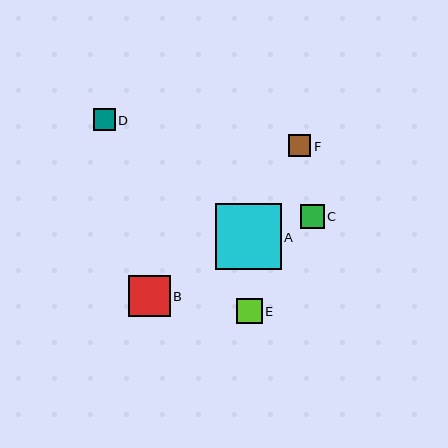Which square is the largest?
Square A is the largest with a size of approximately 66 pixels.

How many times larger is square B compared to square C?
Square B is approximately 1.8 times the size of square C.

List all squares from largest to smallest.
From largest to smallest: A, B, E, C, F, D.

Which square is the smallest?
Square D is the smallest with a size of approximately 22 pixels.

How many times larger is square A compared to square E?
Square A is approximately 2.6 times the size of square E.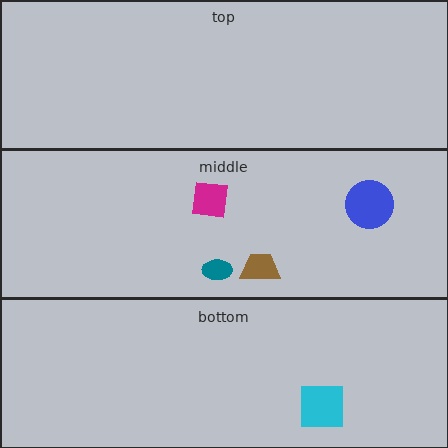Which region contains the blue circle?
The middle region.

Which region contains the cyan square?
The bottom region.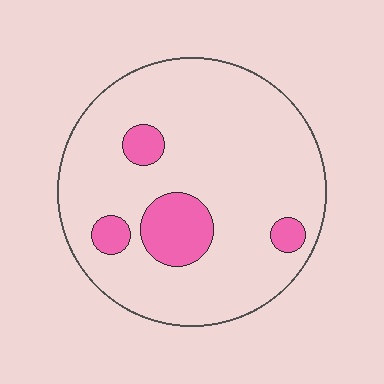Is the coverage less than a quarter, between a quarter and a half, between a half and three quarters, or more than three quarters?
Less than a quarter.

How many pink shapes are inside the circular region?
4.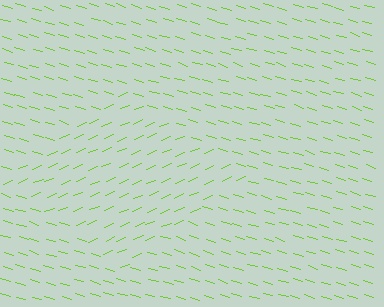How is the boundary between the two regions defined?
The boundary is defined purely by a change in line orientation (approximately 40 degrees difference). All lines are the same color and thickness.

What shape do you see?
I see a diamond.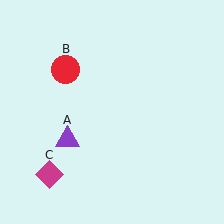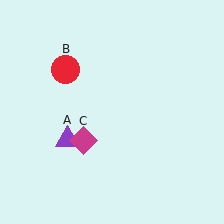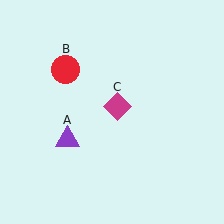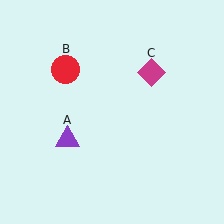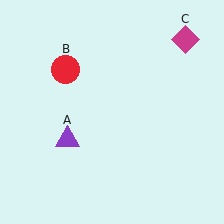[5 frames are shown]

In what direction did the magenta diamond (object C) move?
The magenta diamond (object C) moved up and to the right.